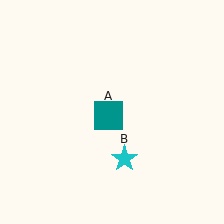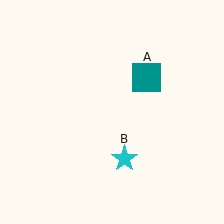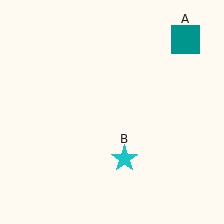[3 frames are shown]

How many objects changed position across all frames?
1 object changed position: teal square (object A).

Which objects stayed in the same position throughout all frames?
Cyan star (object B) remained stationary.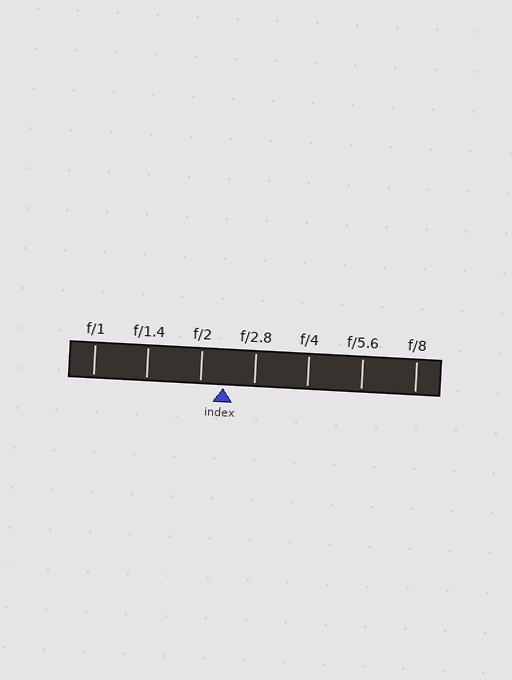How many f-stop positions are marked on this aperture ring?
There are 7 f-stop positions marked.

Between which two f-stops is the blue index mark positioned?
The index mark is between f/2 and f/2.8.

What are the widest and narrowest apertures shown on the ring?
The widest aperture shown is f/1 and the narrowest is f/8.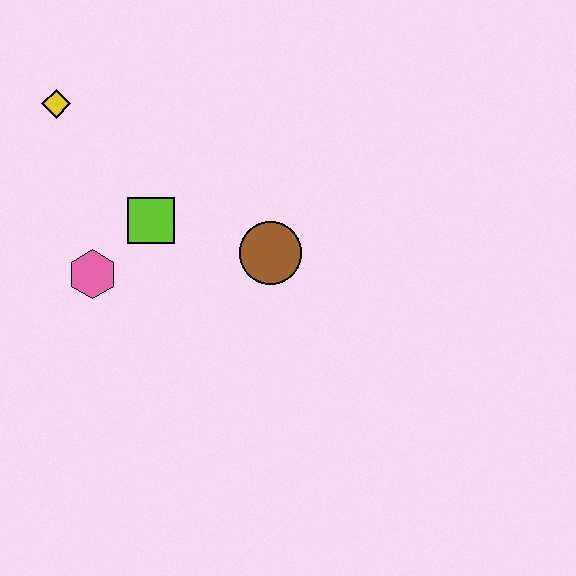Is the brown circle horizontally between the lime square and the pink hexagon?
No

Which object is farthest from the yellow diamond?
The brown circle is farthest from the yellow diamond.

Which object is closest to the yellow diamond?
The lime square is closest to the yellow diamond.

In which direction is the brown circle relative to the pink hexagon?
The brown circle is to the right of the pink hexagon.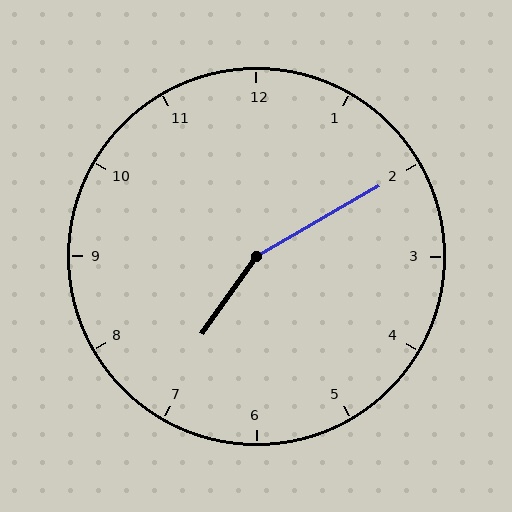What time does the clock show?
7:10.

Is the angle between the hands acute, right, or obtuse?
It is obtuse.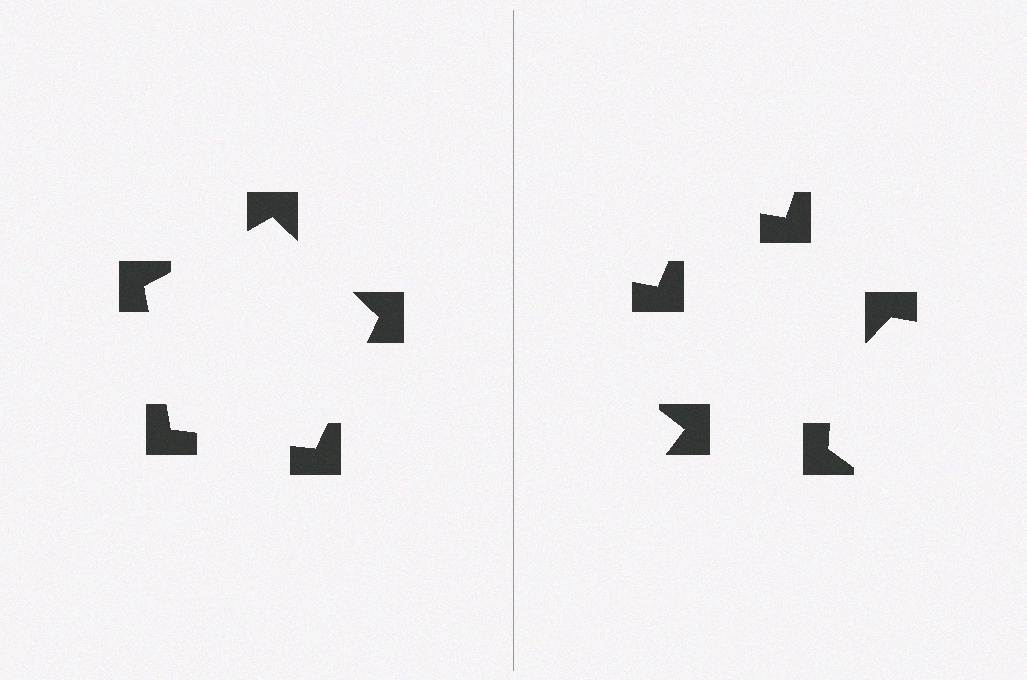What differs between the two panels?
The notched squares are positioned identically on both sides; only the wedge orientations differ. On the left they align to a pentagon; on the right they are misaligned.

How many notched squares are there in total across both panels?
10 — 5 on each side.